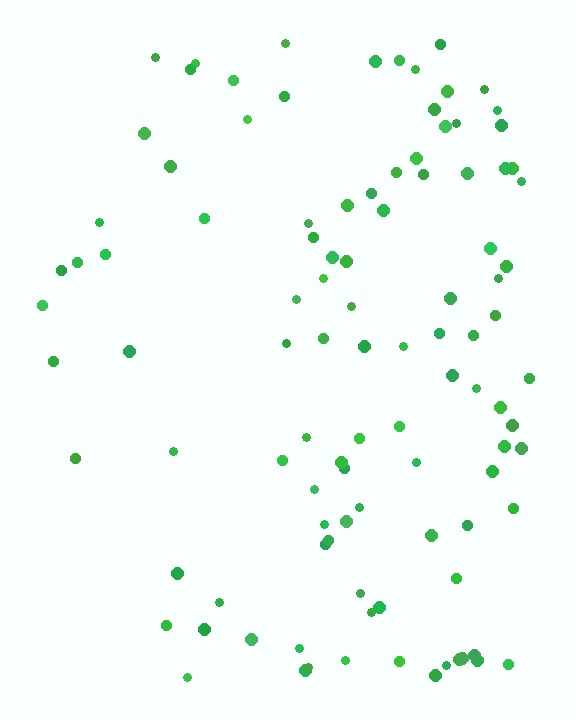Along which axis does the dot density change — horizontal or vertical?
Horizontal.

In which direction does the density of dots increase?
From left to right, with the right side densest.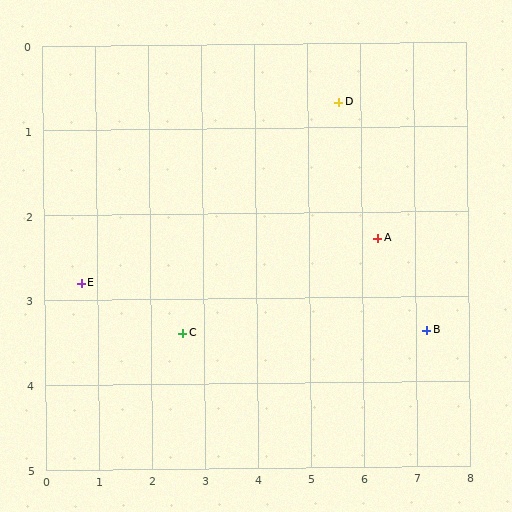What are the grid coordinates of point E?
Point E is at approximately (0.7, 2.8).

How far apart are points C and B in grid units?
Points C and B are about 4.6 grid units apart.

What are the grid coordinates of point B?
Point B is at approximately (7.2, 3.4).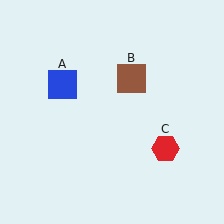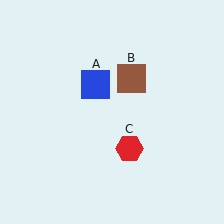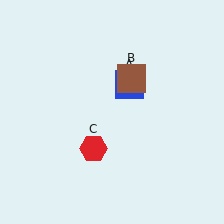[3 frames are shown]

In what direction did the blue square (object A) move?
The blue square (object A) moved right.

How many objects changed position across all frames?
2 objects changed position: blue square (object A), red hexagon (object C).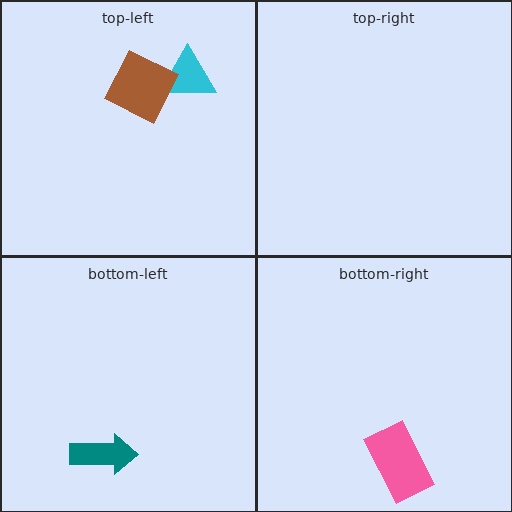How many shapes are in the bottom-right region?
1.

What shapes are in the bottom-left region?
The teal arrow.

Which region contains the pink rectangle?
The bottom-right region.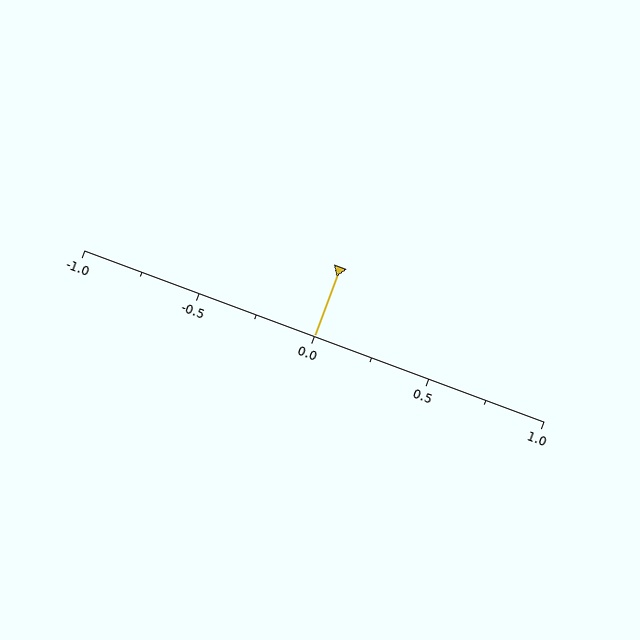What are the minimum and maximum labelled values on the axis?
The axis runs from -1.0 to 1.0.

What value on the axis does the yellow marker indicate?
The marker indicates approximately 0.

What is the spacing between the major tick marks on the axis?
The major ticks are spaced 0.5 apart.